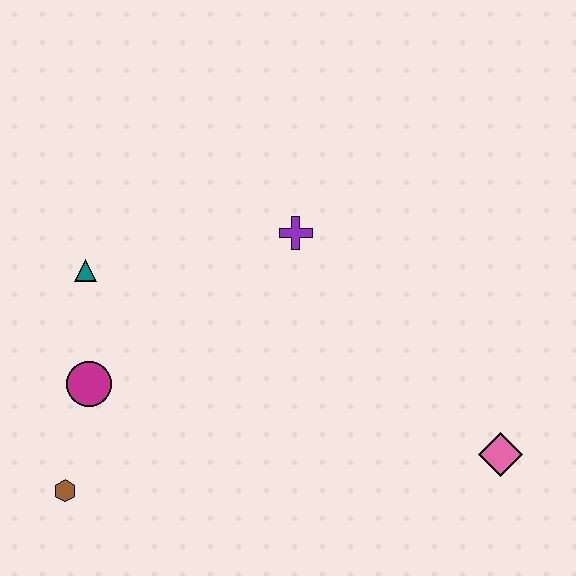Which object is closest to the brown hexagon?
The magenta circle is closest to the brown hexagon.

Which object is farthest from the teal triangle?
The pink diamond is farthest from the teal triangle.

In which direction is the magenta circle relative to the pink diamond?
The magenta circle is to the left of the pink diamond.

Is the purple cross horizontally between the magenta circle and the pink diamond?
Yes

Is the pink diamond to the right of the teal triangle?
Yes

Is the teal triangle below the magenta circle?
No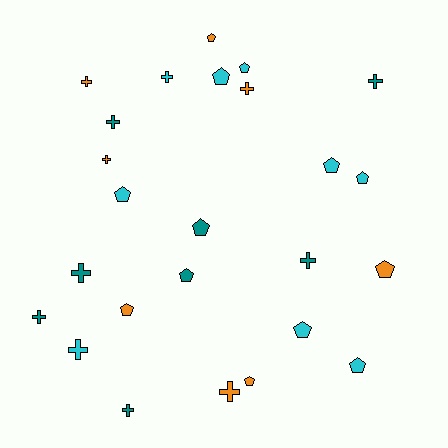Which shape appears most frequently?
Pentagon, with 13 objects.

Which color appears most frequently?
Cyan, with 9 objects.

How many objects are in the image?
There are 25 objects.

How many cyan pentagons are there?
There are 7 cyan pentagons.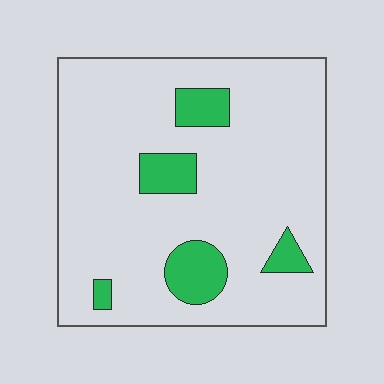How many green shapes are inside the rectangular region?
5.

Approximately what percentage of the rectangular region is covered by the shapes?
Approximately 15%.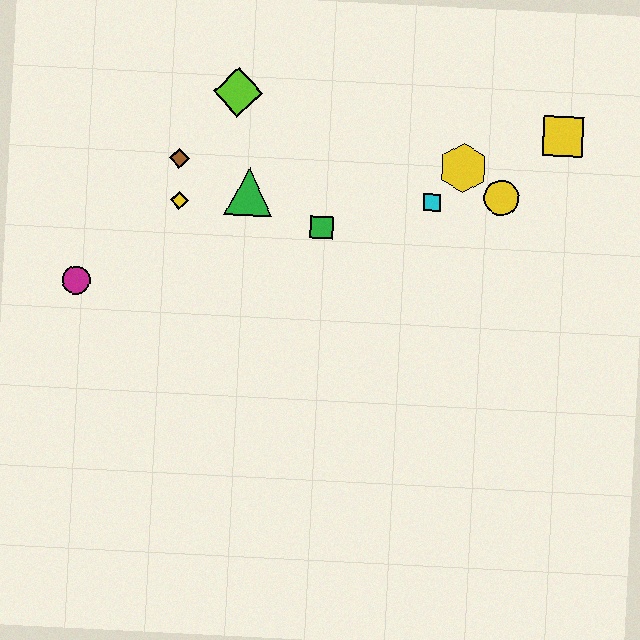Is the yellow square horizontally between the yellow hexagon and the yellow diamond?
No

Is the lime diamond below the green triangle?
No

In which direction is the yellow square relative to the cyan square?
The yellow square is to the right of the cyan square.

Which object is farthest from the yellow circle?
The magenta circle is farthest from the yellow circle.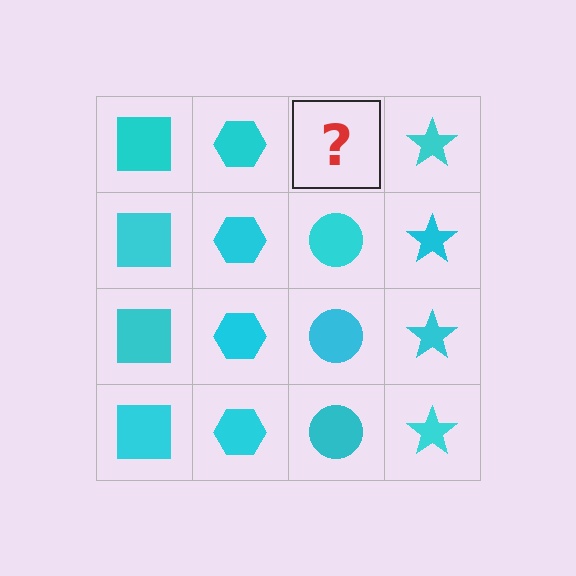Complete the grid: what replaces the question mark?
The question mark should be replaced with a cyan circle.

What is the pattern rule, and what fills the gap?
The rule is that each column has a consistent shape. The gap should be filled with a cyan circle.